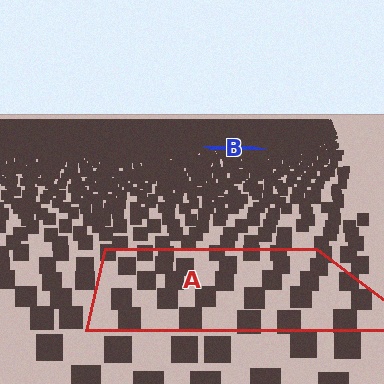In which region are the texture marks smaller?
The texture marks are smaller in region B, because it is farther away.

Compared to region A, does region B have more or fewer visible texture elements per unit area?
Region B has more texture elements per unit area — they are packed more densely because it is farther away.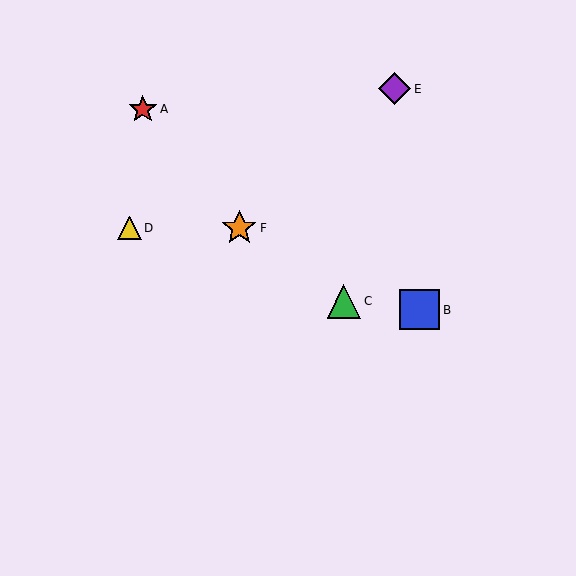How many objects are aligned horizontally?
2 objects (D, F) are aligned horizontally.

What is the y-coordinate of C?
Object C is at y≈301.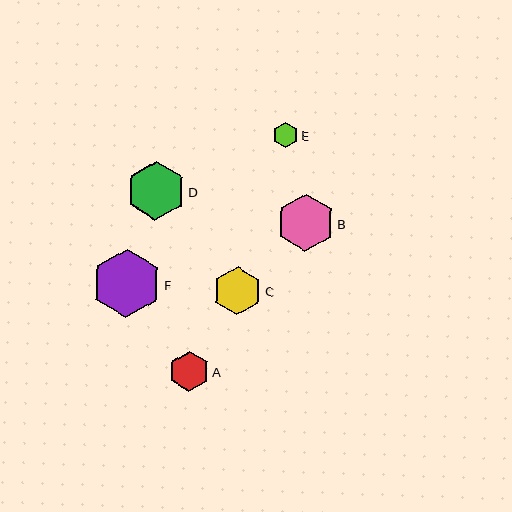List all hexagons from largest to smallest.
From largest to smallest: F, D, B, C, A, E.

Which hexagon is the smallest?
Hexagon E is the smallest with a size of approximately 25 pixels.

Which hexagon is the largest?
Hexagon F is the largest with a size of approximately 68 pixels.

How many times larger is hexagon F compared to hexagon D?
Hexagon F is approximately 1.2 times the size of hexagon D.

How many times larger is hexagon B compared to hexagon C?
Hexagon B is approximately 1.2 times the size of hexagon C.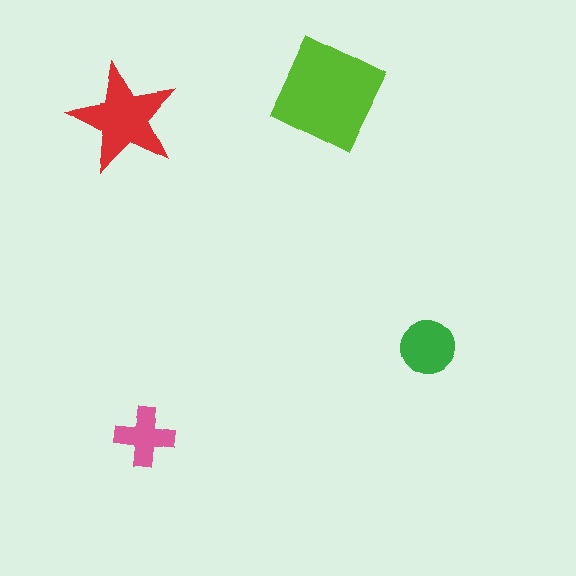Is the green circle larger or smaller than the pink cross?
Larger.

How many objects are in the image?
There are 4 objects in the image.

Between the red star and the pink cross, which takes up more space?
The red star.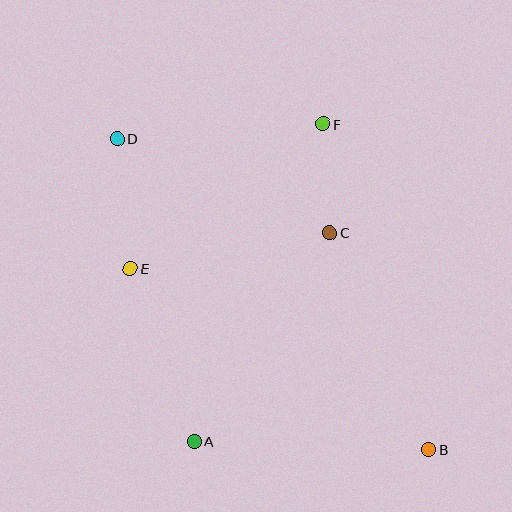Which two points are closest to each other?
Points C and F are closest to each other.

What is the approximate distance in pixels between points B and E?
The distance between B and E is approximately 349 pixels.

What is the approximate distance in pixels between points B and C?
The distance between B and C is approximately 238 pixels.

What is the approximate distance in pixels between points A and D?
The distance between A and D is approximately 312 pixels.